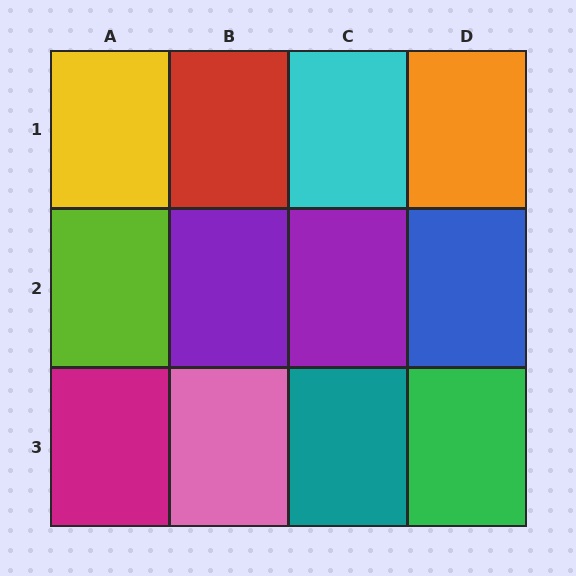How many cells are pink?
1 cell is pink.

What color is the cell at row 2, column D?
Blue.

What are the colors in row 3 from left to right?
Magenta, pink, teal, green.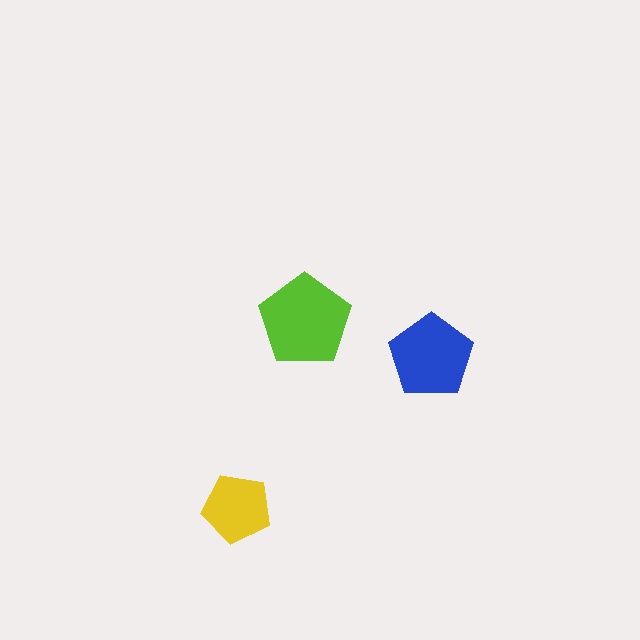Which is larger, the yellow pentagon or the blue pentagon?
The blue one.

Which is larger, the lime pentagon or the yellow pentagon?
The lime one.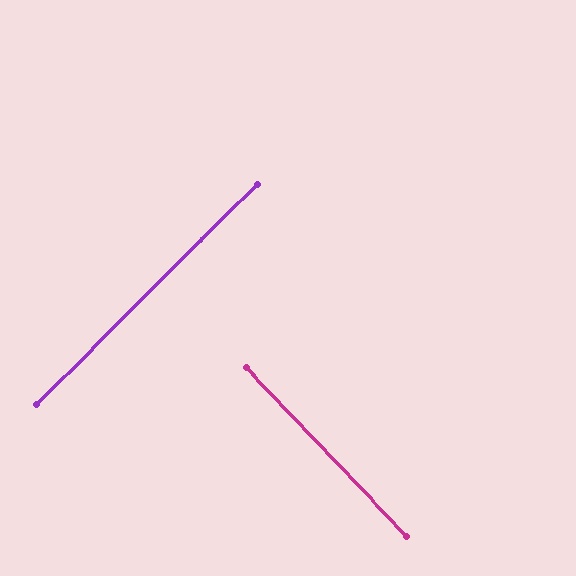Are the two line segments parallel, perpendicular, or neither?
Perpendicular — they meet at approximately 89°.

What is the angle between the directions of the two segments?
Approximately 89 degrees.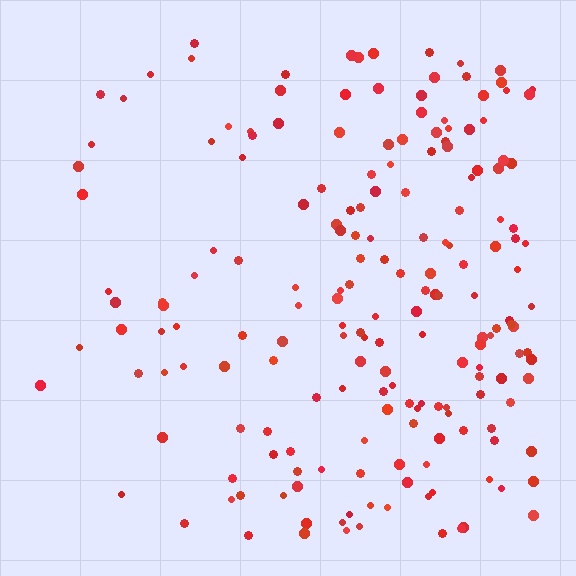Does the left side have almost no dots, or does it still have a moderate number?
Still a moderate number, just noticeably fewer than the right.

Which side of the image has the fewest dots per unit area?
The left.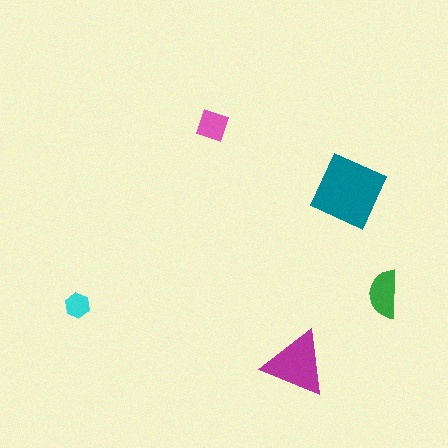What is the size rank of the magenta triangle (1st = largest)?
2nd.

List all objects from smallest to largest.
The cyan hexagon, the pink diamond, the green semicircle, the magenta triangle, the teal square.